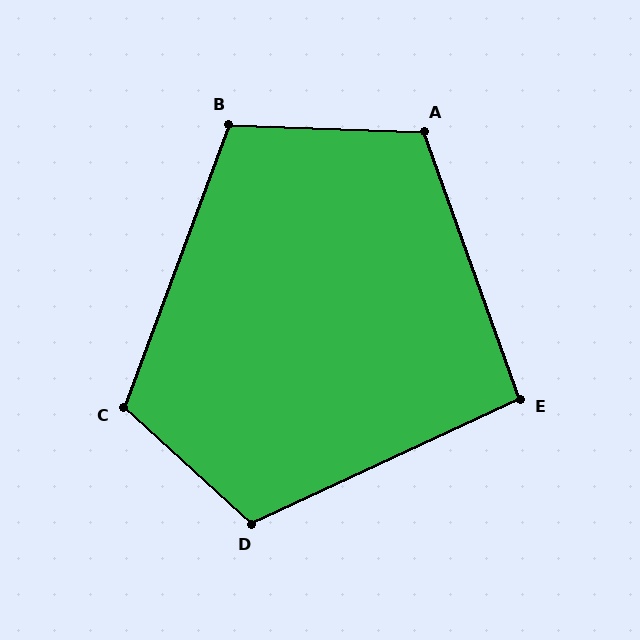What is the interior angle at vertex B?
Approximately 109 degrees (obtuse).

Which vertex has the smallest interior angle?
E, at approximately 95 degrees.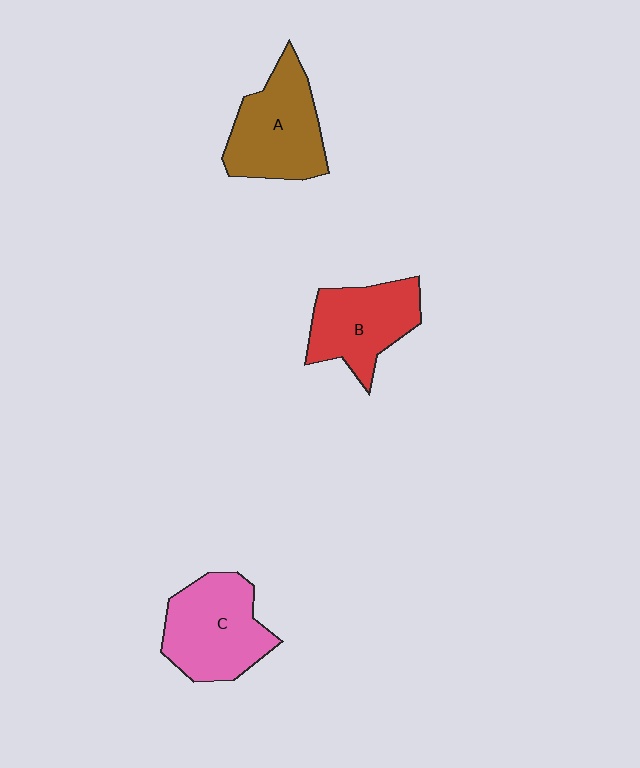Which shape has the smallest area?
Shape B (red).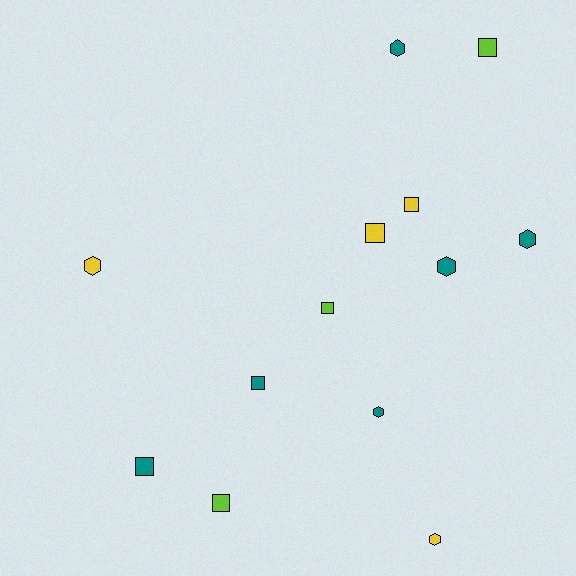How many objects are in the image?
There are 13 objects.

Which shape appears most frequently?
Square, with 7 objects.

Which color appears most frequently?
Teal, with 6 objects.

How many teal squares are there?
There are 2 teal squares.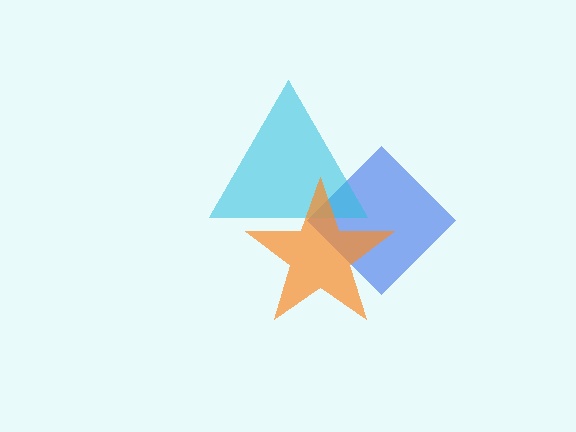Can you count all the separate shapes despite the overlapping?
Yes, there are 3 separate shapes.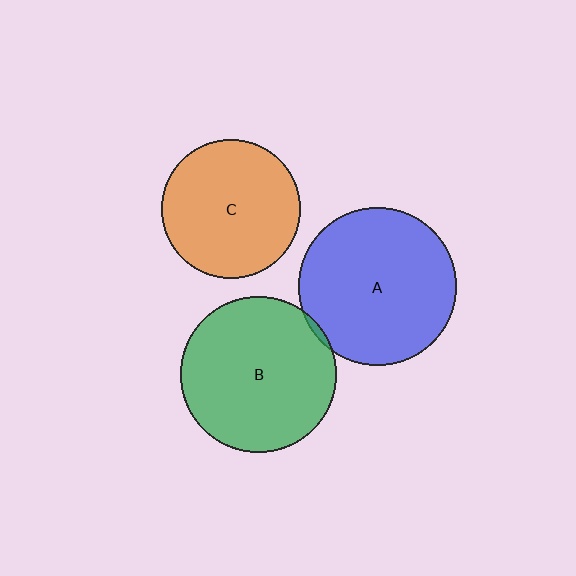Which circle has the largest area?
Circle A (blue).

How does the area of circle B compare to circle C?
Approximately 1.3 times.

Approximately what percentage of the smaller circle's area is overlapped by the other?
Approximately 5%.